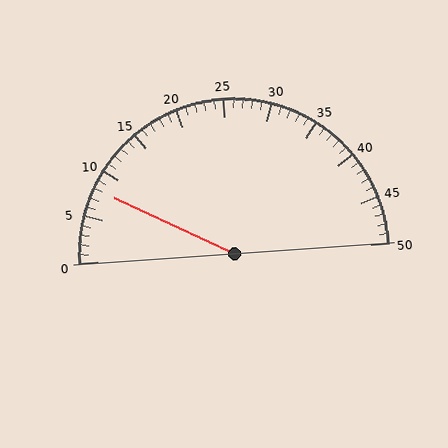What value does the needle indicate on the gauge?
The needle indicates approximately 8.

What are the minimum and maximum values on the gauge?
The gauge ranges from 0 to 50.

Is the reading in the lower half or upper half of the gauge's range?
The reading is in the lower half of the range (0 to 50).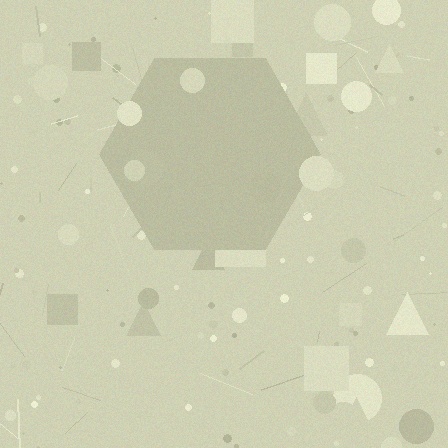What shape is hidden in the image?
A hexagon is hidden in the image.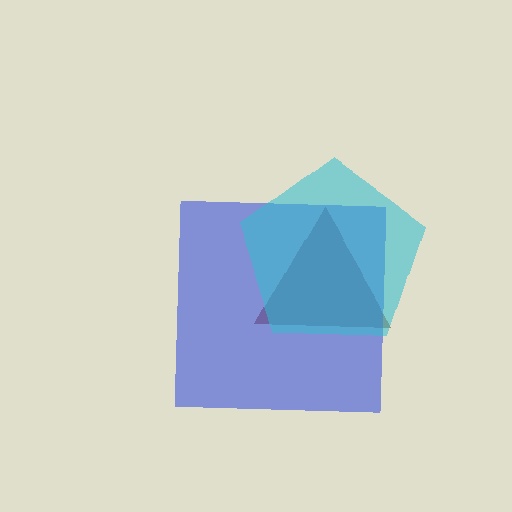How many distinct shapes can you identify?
There are 3 distinct shapes: a brown triangle, a blue square, a cyan pentagon.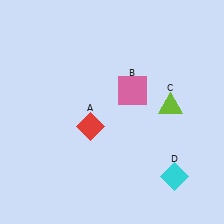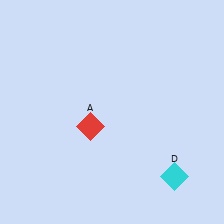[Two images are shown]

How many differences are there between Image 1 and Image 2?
There are 2 differences between the two images.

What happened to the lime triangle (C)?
The lime triangle (C) was removed in Image 2. It was in the top-right area of Image 1.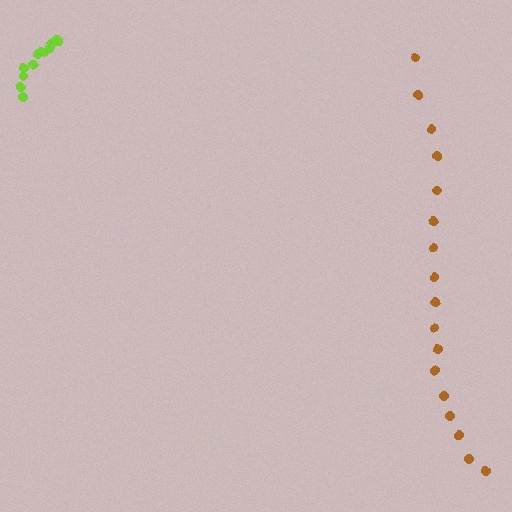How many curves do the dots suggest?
There are 2 distinct paths.